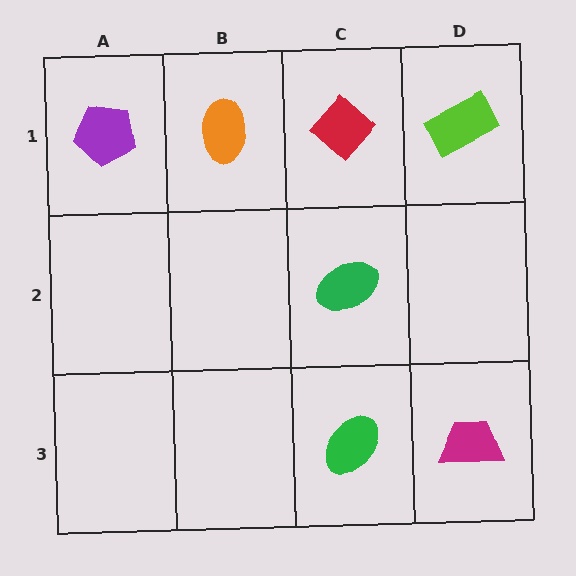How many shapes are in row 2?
1 shape.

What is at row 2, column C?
A green ellipse.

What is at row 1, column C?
A red diamond.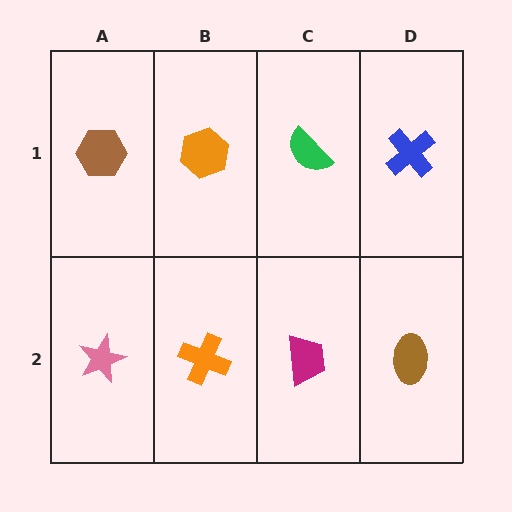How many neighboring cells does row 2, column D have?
2.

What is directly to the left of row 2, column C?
An orange cross.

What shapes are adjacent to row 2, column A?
A brown hexagon (row 1, column A), an orange cross (row 2, column B).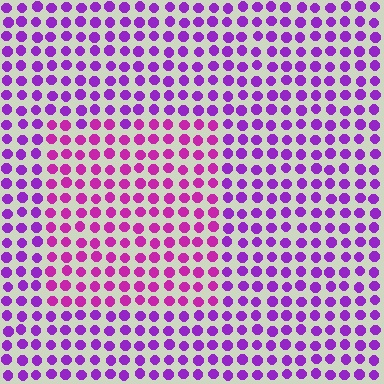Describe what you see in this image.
The image is filled with small purple elements in a uniform arrangement. A rectangle-shaped region is visible where the elements are tinted to a slightly different hue, forming a subtle color boundary.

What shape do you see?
I see a rectangle.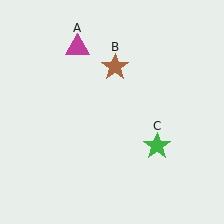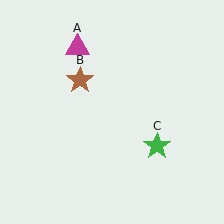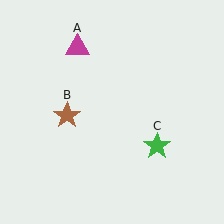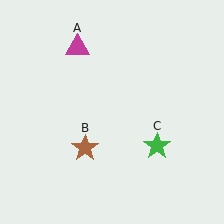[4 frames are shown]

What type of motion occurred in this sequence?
The brown star (object B) rotated counterclockwise around the center of the scene.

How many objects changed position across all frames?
1 object changed position: brown star (object B).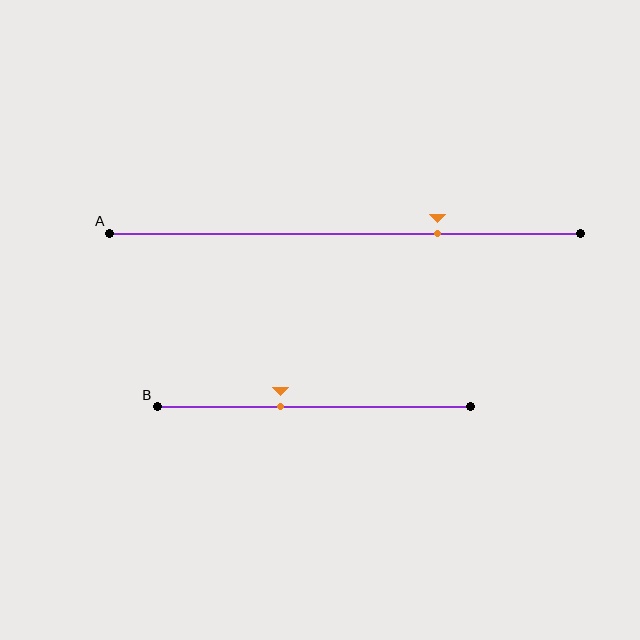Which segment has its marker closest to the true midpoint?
Segment B has its marker closest to the true midpoint.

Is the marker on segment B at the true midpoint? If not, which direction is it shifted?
No, the marker on segment B is shifted to the left by about 11% of the segment length.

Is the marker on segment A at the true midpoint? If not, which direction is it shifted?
No, the marker on segment A is shifted to the right by about 20% of the segment length.